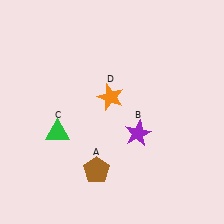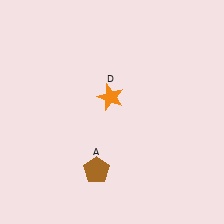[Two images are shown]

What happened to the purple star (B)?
The purple star (B) was removed in Image 2. It was in the bottom-right area of Image 1.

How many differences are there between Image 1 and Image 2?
There are 2 differences between the two images.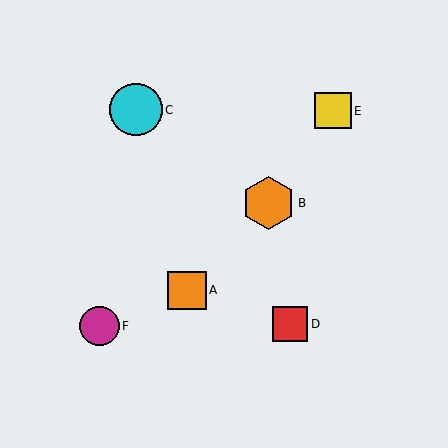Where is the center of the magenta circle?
The center of the magenta circle is at (100, 326).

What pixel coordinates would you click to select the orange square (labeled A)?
Click at (187, 290) to select the orange square A.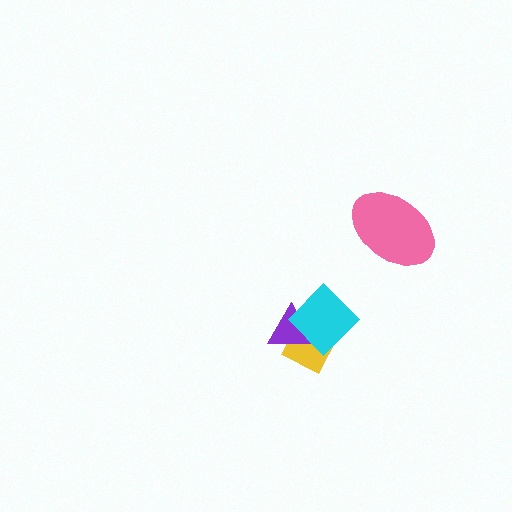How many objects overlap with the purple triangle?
2 objects overlap with the purple triangle.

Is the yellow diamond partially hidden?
Yes, it is partially covered by another shape.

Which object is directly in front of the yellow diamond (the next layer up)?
The purple triangle is directly in front of the yellow diamond.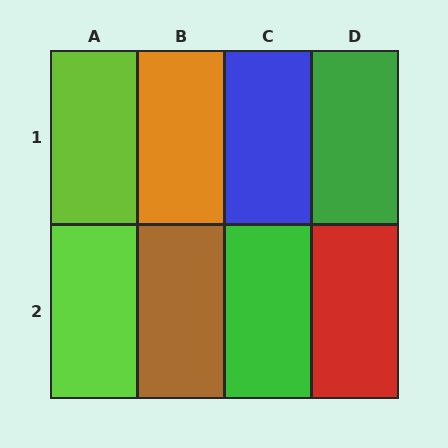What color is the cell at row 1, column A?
Lime.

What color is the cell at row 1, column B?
Orange.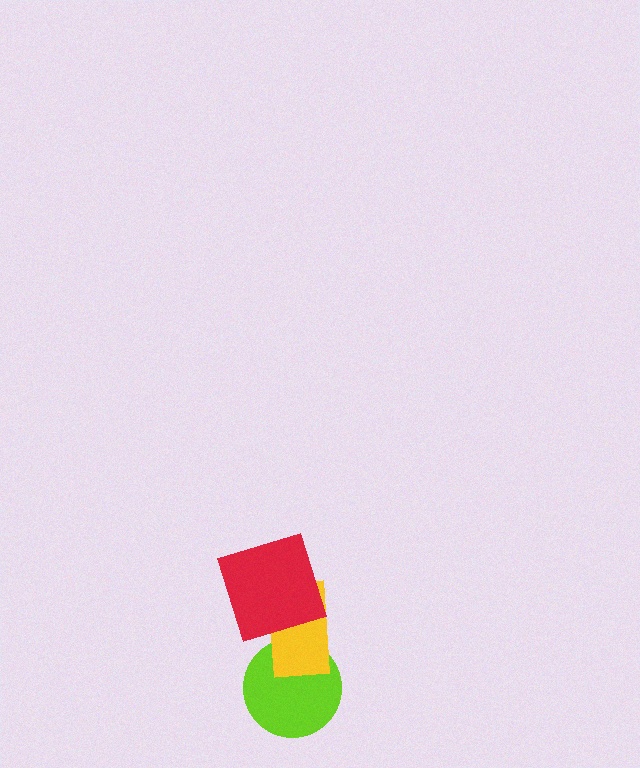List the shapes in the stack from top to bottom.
From top to bottom: the red square, the yellow rectangle, the lime circle.